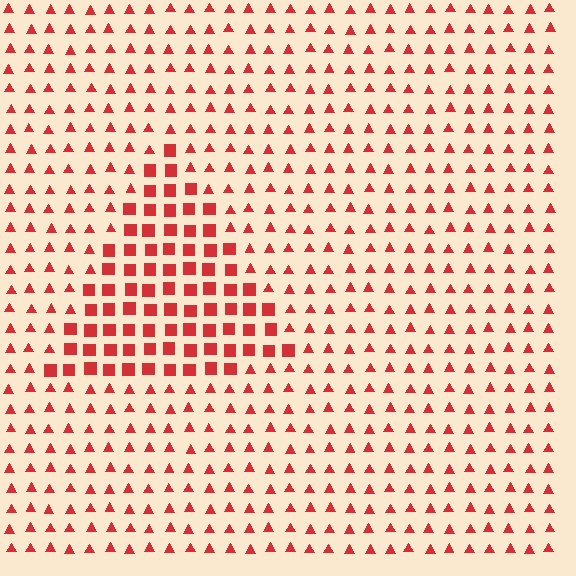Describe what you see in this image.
The image is filled with small red elements arranged in a uniform grid. A triangle-shaped region contains squares, while the surrounding area contains triangles. The boundary is defined purely by the change in element shape.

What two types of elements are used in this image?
The image uses squares inside the triangle region and triangles outside it.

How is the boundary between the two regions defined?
The boundary is defined by a change in element shape: squares inside vs. triangles outside. All elements share the same color and spacing.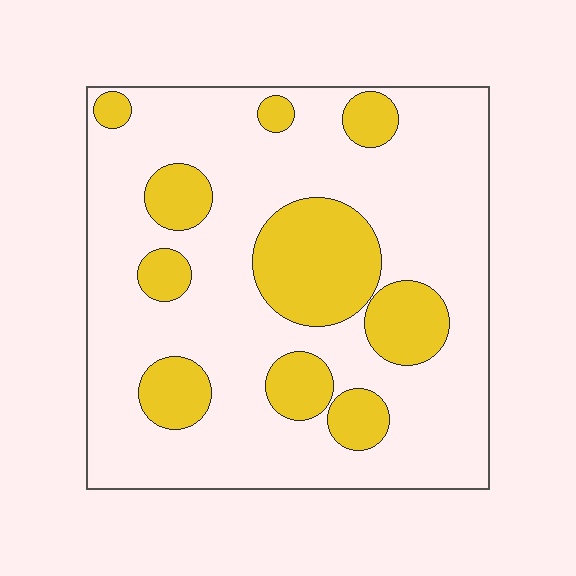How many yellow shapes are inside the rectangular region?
10.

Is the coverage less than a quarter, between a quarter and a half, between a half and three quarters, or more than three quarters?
Between a quarter and a half.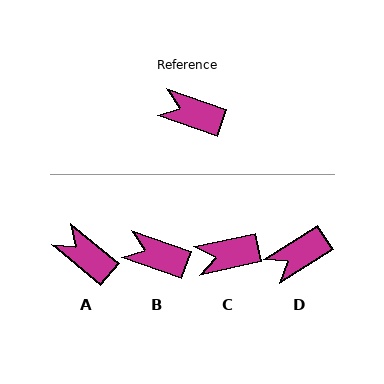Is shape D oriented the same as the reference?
No, it is off by about 51 degrees.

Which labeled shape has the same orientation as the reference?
B.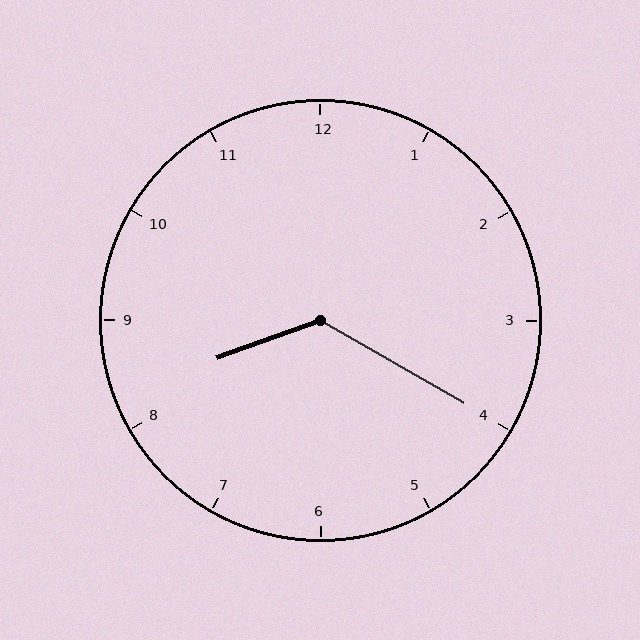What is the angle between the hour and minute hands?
Approximately 130 degrees.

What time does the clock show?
8:20.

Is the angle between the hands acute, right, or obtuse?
It is obtuse.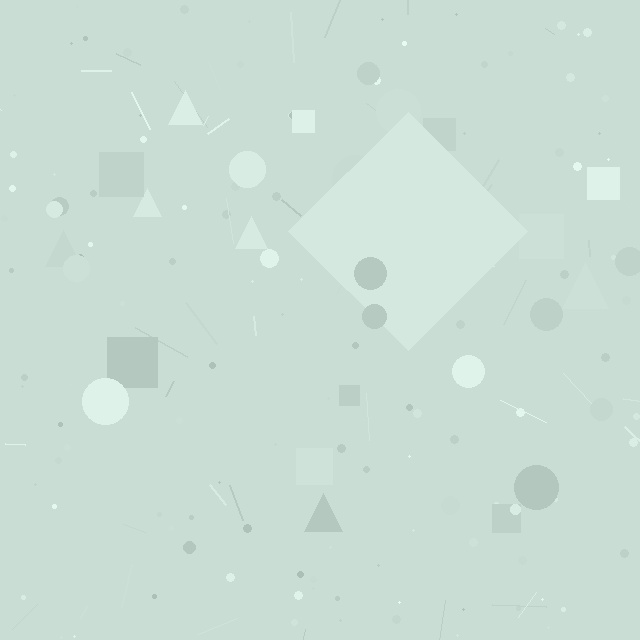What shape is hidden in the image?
A diamond is hidden in the image.